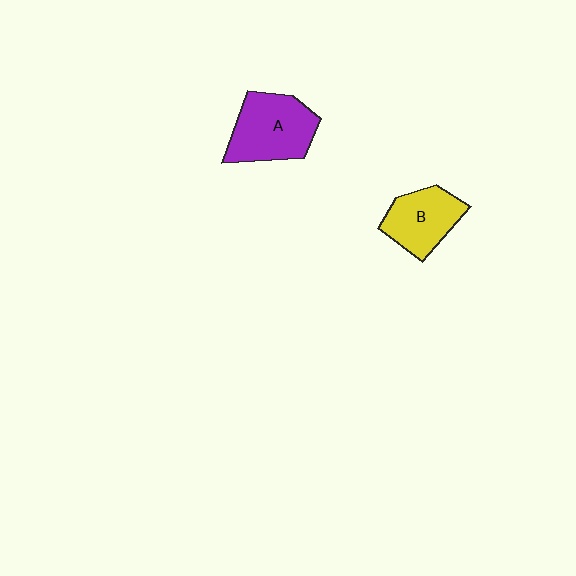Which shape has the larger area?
Shape A (purple).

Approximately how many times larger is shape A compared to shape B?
Approximately 1.3 times.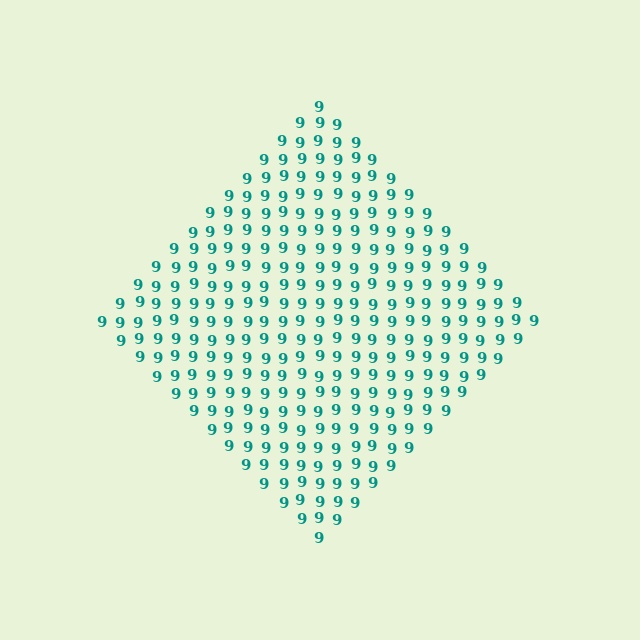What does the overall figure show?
The overall figure shows a diamond.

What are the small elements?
The small elements are digit 9's.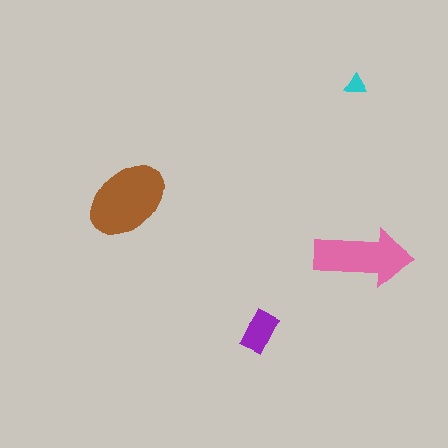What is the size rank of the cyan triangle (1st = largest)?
4th.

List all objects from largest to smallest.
The brown ellipse, the pink arrow, the purple rectangle, the cyan triangle.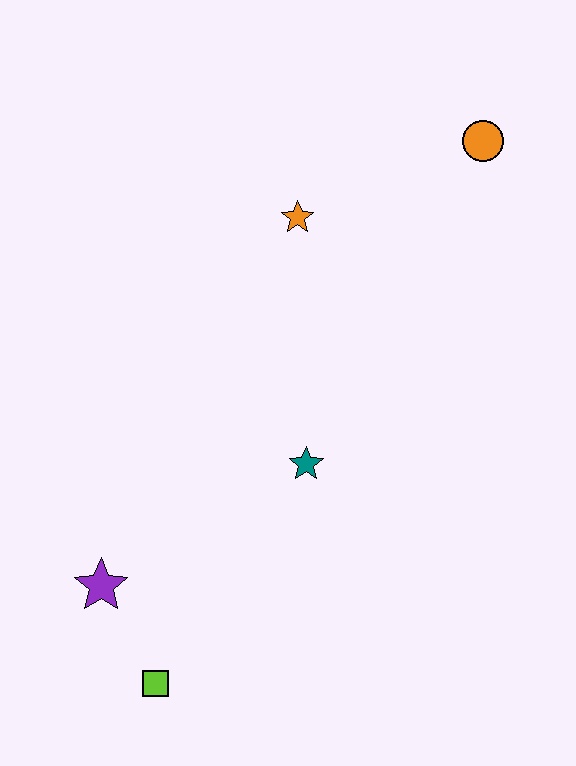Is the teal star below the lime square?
No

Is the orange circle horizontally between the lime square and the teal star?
No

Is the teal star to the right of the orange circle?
No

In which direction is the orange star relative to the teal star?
The orange star is above the teal star.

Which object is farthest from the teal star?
The orange circle is farthest from the teal star.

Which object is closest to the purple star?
The lime square is closest to the purple star.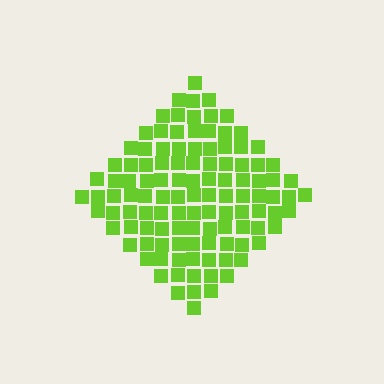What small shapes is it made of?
It is made of small squares.